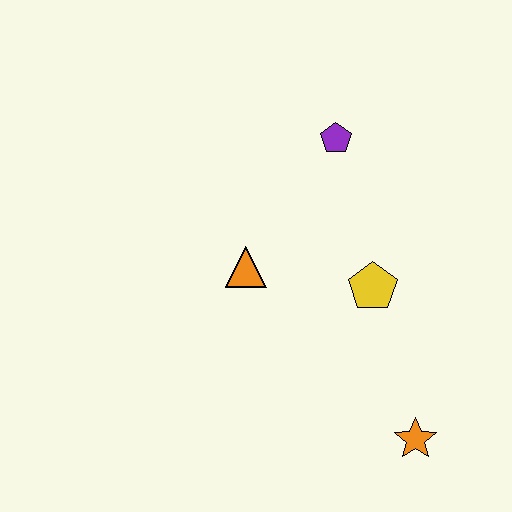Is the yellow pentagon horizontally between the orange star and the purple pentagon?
Yes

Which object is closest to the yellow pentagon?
The orange triangle is closest to the yellow pentagon.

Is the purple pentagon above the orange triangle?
Yes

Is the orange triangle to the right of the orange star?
No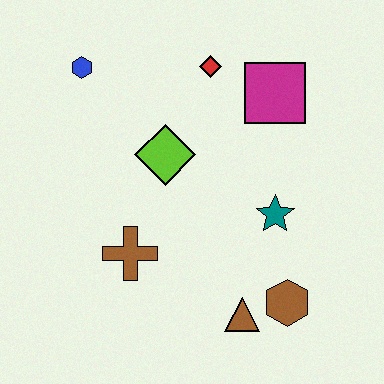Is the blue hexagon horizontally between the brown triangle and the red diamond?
No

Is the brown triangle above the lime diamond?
No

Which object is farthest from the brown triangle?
The blue hexagon is farthest from the brown triangle.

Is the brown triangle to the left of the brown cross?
No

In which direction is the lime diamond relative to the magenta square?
The lime diamond is to the left of the magenta square.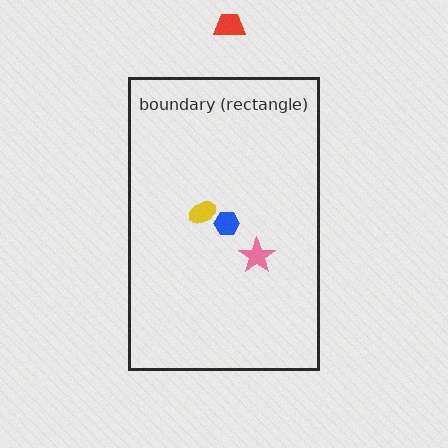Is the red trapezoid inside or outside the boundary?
Outside.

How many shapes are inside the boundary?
3 inside, 1 outside.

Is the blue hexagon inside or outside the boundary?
Inside.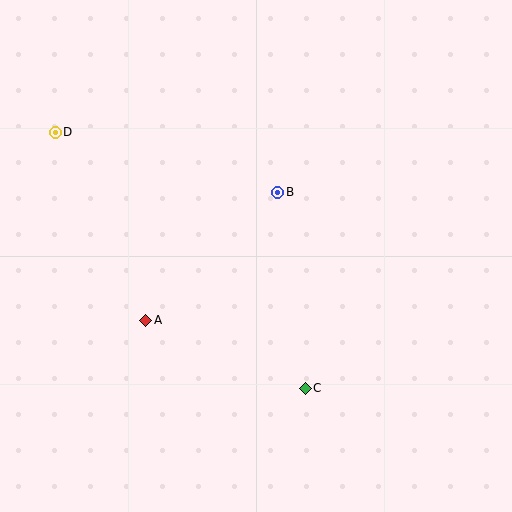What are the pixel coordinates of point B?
Point B is at (278, 192).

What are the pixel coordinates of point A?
Point A is at (146, 320).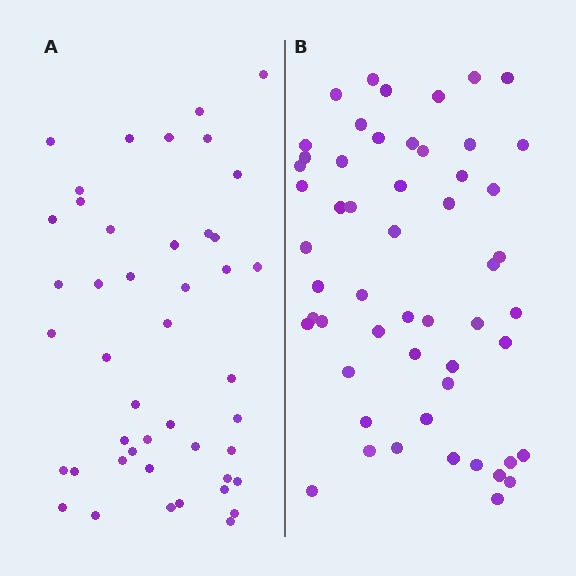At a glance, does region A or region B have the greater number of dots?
Region B (the right region) has more dots.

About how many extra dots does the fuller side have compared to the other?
Region B has roughly 8 or so more dots than region A.